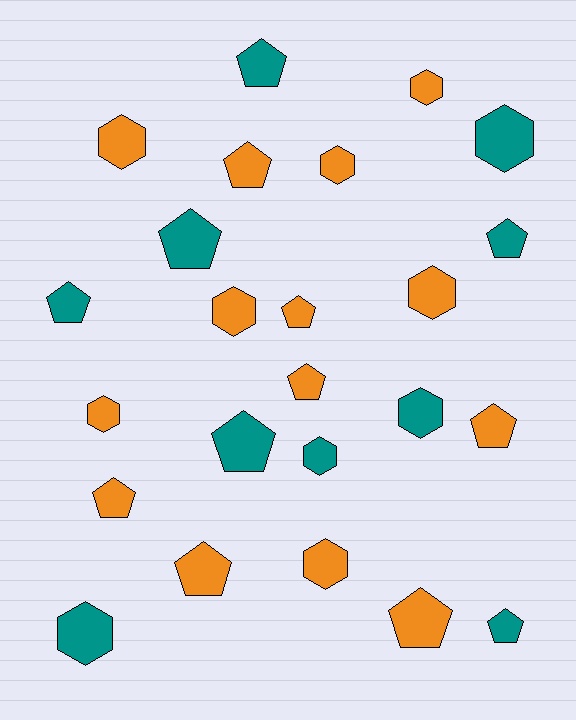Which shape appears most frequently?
Pentagon, with 13 objects.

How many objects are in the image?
There are 24 objects.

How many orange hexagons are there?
There are 7 orange hexagons.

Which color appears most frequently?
Orange, with 14 objects.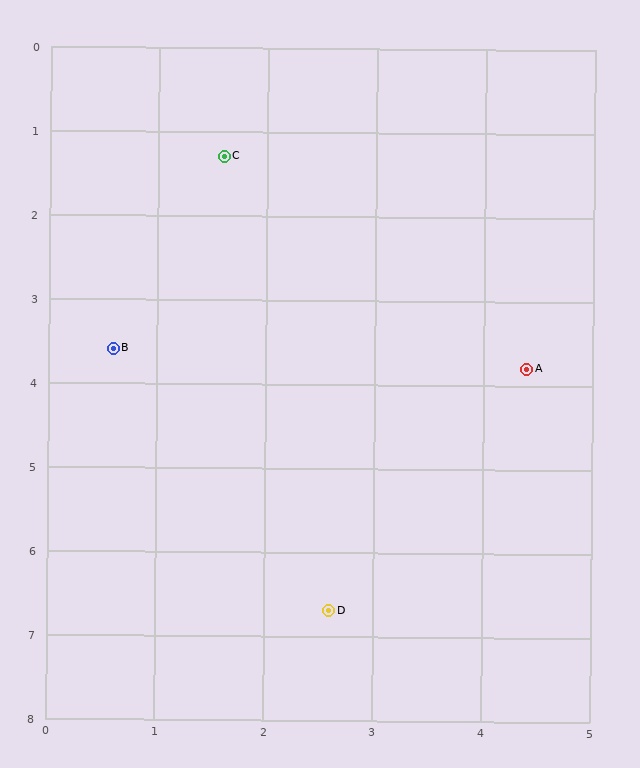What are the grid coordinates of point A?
Point A is at approximately (4.4, 3.8).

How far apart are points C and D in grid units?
Points C and D are about 5.5 grid units apart.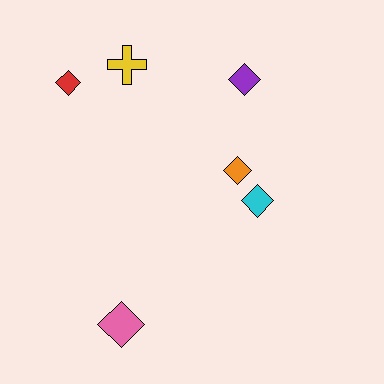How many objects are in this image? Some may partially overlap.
There are 6 objects.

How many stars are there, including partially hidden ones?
There are no stars.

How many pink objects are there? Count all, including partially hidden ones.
There is 1 pink object.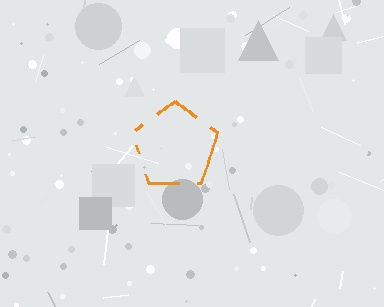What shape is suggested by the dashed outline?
The dashed outline suggests a pentagon.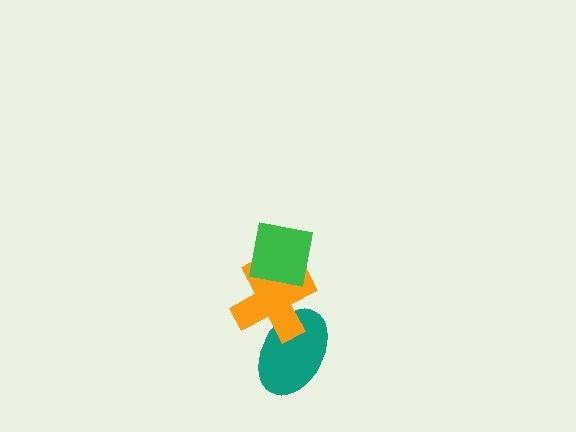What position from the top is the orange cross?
The orange cross is 2nd from the top.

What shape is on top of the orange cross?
The green square is on top of the orange cross.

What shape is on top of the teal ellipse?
The orange cross is on top of the teal ellipse.